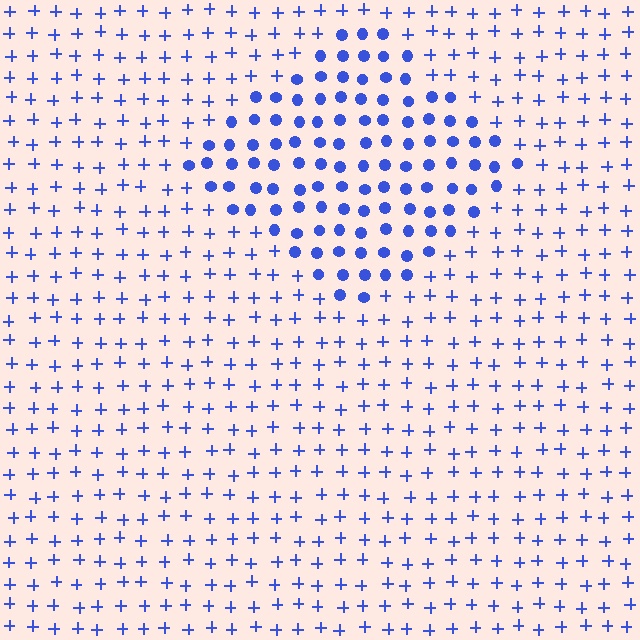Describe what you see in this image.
The image is filled with small blue elements arranged in a uniform grid. A diamond-shaped region contains circles, while the surrounding area contains plus signs. The boundary is defined purely by the change in element shape.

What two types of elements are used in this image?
The image uses circles inside the diamond region and plus signs outside it.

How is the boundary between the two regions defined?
The boundary is defined by a change in element shape: circles inside vs. plus signs outside. All elements share the same color and spacing.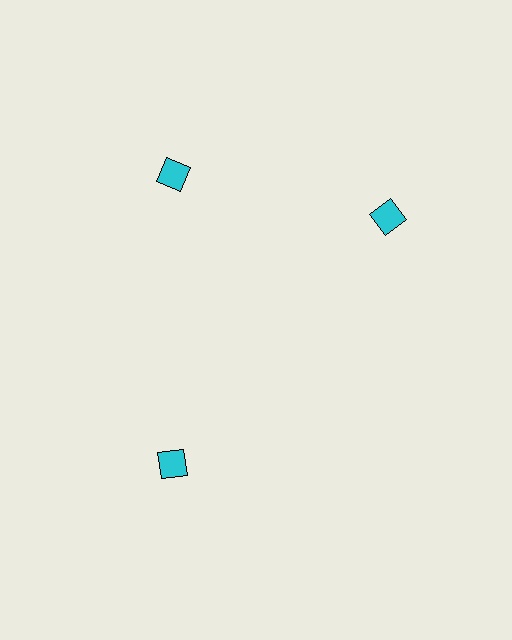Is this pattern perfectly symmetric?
No. The 3 cyan squares are arranged in a ring, but one element near the 3 o'clock position is rotated out of alignment along the ring, breaking the 3-fold rotational symmetry.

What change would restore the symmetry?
The symmetry would be restored by rotating it back into even spacing with its neighbors so that all 3 squares sit at equal angles and equal distance from the center.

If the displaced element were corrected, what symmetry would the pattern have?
It would have 3-fold rotational symmetry — the pattern would map onto itself every 120 degrees.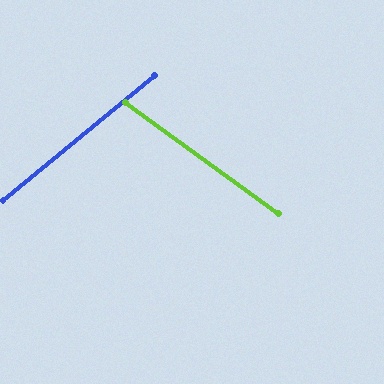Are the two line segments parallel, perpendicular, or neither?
Neither parallel nor perpendicular — they differ by about 75°.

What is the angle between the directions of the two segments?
Approximately 75 degrees.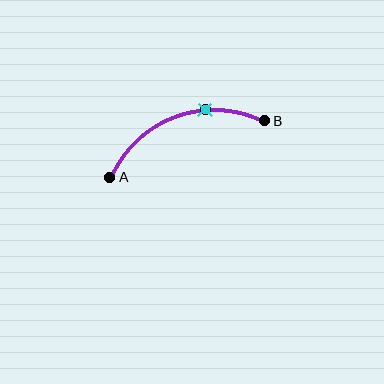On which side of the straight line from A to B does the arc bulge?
The arc bulges above the straight line connecting A and B.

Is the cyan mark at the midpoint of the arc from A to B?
No. The cyan mark lies on the arc but is closer to endpoint B. The arc midpoint would be at the point on the curve equidistant along the arc from both A and B.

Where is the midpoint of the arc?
The arc midpoint is the point on the curve farthest from the straight line joining A and B. It sits above that line.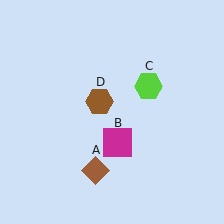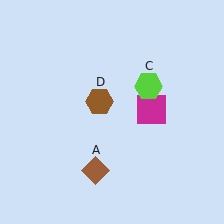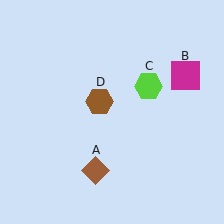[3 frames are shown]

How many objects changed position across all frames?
1 object changed position: magenta square (object B).